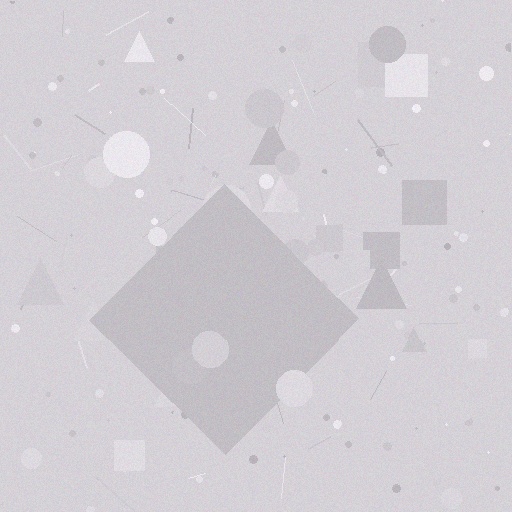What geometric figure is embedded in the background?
A diamond is embedded in the background.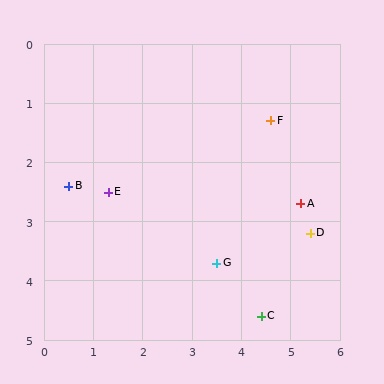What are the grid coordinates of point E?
Point E is at approximately (1.3, 2.5).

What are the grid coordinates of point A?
Point A is at approximately (5.2, 2.7).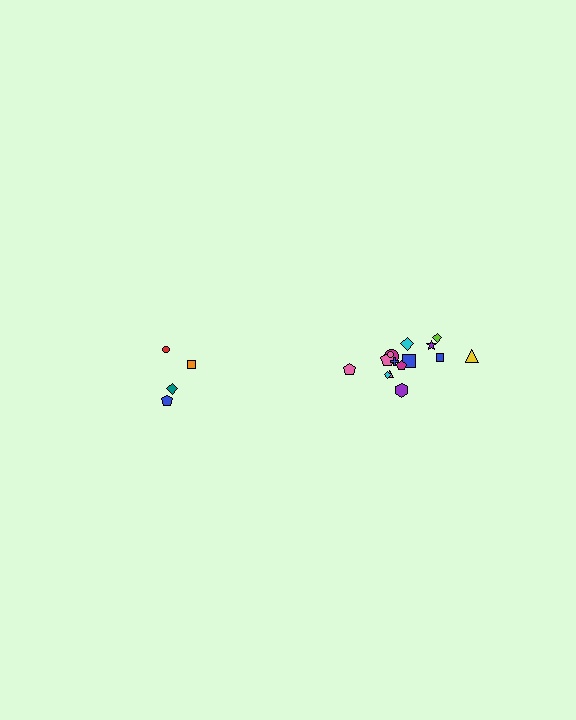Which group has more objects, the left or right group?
The right group.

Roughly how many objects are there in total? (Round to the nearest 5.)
Roughly 20 objects in total.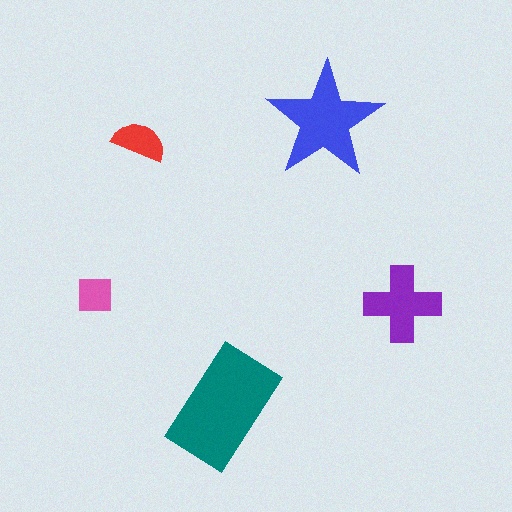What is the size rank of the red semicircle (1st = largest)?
4th.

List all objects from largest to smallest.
The teal rectangle, the blue star, the purple cross, the red semicircle, the pink square.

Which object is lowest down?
The teal rectangle is bottommost.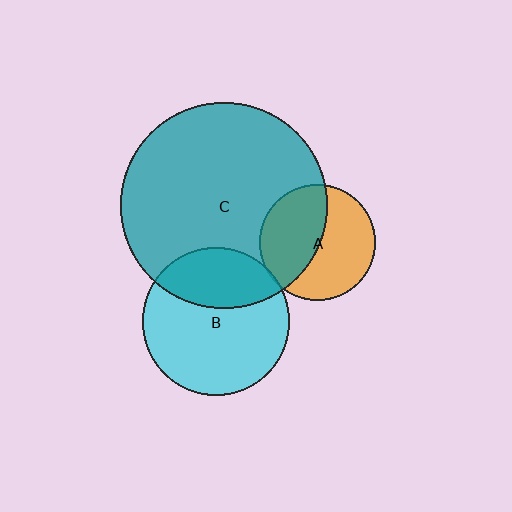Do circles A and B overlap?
Yes.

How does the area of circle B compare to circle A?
Approximately 1.6 times.